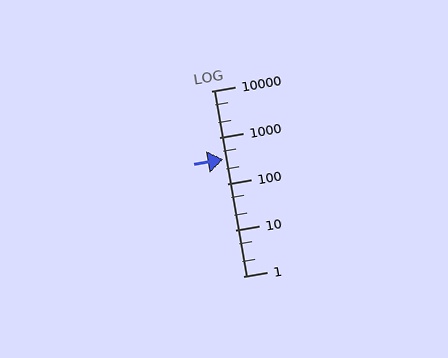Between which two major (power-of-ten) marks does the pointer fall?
The pointer is between 100 and 1000.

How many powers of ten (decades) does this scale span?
The scale spans 4 decades, from 1 to 10000.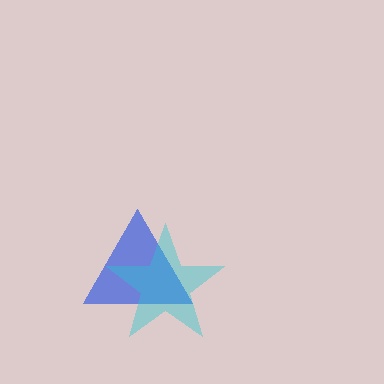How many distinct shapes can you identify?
There are 2 distinct shapes: a blue triangle, a cyan star.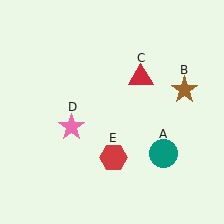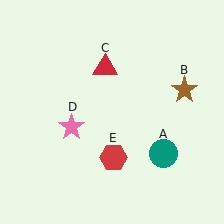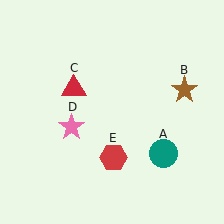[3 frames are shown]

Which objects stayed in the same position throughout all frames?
Teal circle (object A) and brown star (object B) and pink star (object D) and red hexagon (object E) remained stationary.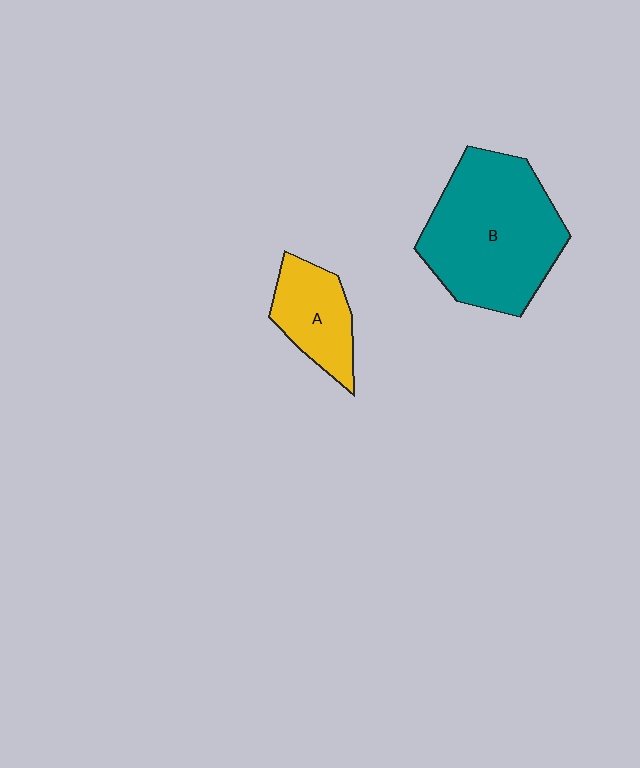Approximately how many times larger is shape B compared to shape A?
Approximately 2.4 times.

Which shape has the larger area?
Shape B (teal).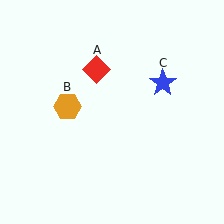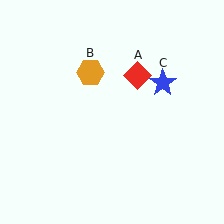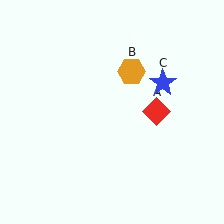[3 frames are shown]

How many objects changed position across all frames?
2 objects changed position: red diamond (object A), orange hexagon (object B).